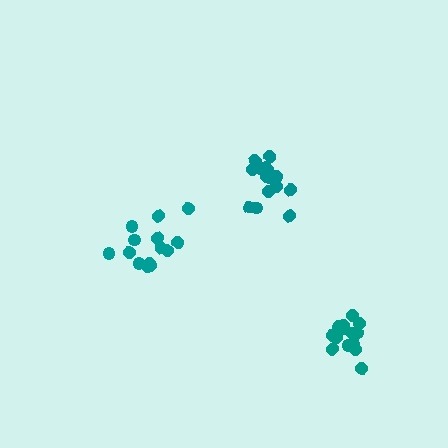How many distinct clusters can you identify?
There are 3 distinct clusters.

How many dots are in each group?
Group 1: 16 dots, Group 2: 14 dots, Group 3: 15 dots (45 total).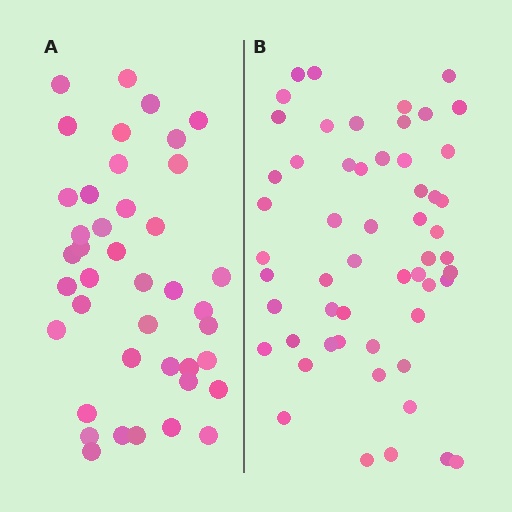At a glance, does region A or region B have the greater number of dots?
Region B (the right region) has more dots.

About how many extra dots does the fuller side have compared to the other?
Region B has approximately 15 more dots than region A.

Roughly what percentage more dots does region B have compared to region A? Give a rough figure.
About 35% more.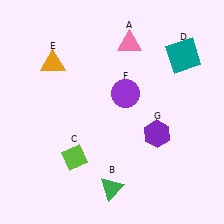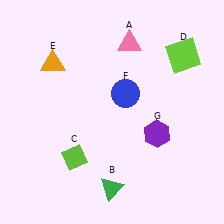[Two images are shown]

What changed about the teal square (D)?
In Image 1, D is teal. In Image 2, it changed to lime.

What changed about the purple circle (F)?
In Image 1, F is purple. In Image 2, it changed to blue.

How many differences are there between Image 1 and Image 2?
There are 2 differences between the two images.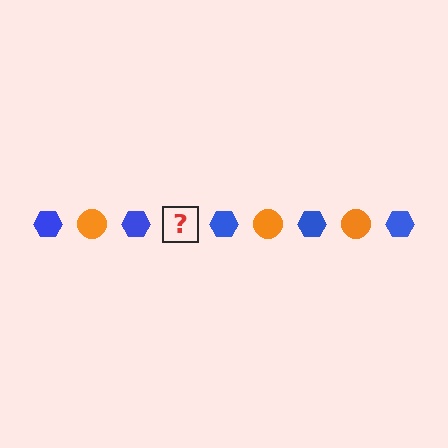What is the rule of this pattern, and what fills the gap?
The rule is that the pattern alternates between blue hexagon and orange circle. The gap should be filled with an orange circle.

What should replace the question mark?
The question mark should be replaced with an orange circle.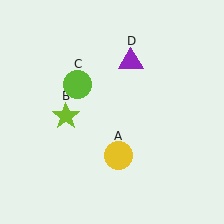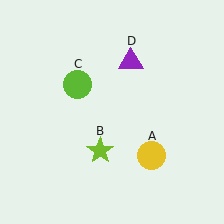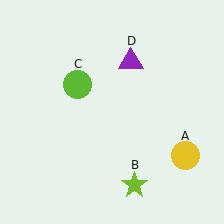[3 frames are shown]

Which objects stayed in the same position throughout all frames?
Lime circle (object C) and purple triangle (object D) remained stationary.